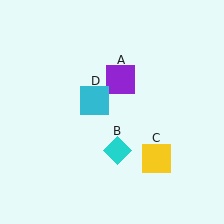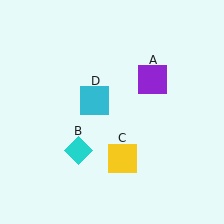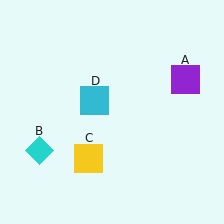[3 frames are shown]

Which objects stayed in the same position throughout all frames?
Cyan square (object D) remained stationary.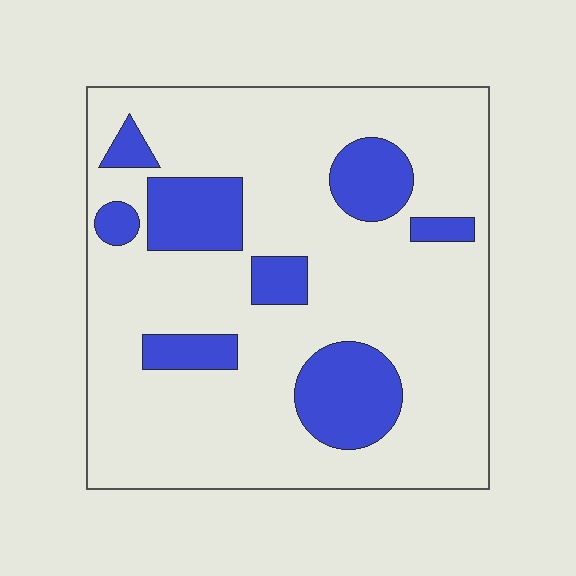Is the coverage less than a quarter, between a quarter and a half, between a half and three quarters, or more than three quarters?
Less than a quarter.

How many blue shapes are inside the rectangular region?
8.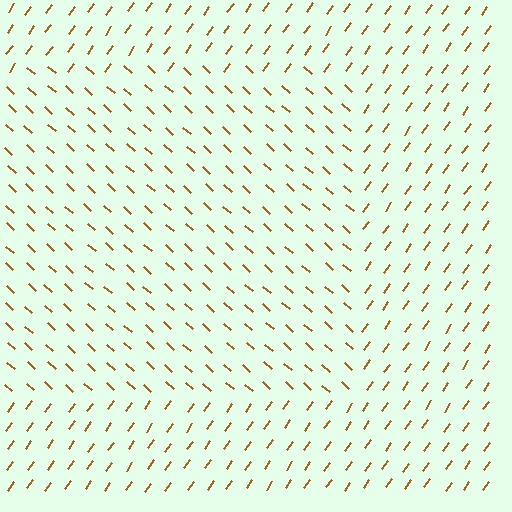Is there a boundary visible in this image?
Yes, there is a texture boundary formed by a change in line orientation.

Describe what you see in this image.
The image is filled with small brown line segments. A rectangle region in the image has lines oriented differently from the surrounding lines, creating a visible texture boundary.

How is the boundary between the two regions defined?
The boundary is defined purely by a change in line orientation (approximately 83 degrees difference). All lines are the same color and thickness.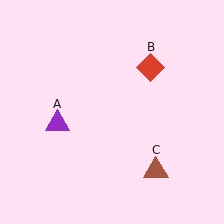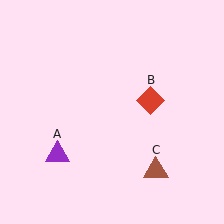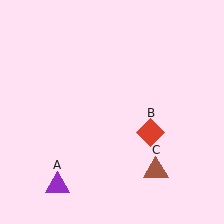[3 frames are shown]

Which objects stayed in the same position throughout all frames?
Brown triangle (object C) remained stationary.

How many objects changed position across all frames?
2 objects changed position: purple triangle (object A), red diamond (object B).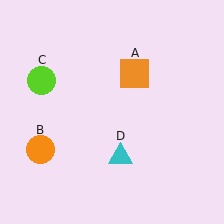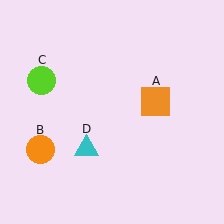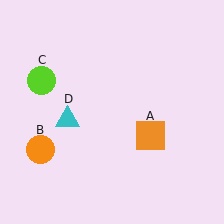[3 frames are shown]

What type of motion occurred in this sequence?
The orange square (object A), cyan triangle (object D) rotated clockwise around the center of the scene.